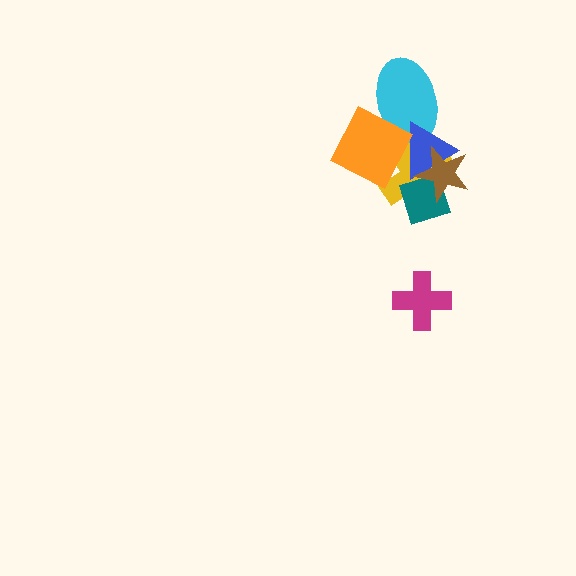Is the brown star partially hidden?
No, no other shape covers it.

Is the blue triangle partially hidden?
Yes, it is partially covered by another shape.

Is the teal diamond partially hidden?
Yes, it is partially covered by another shape.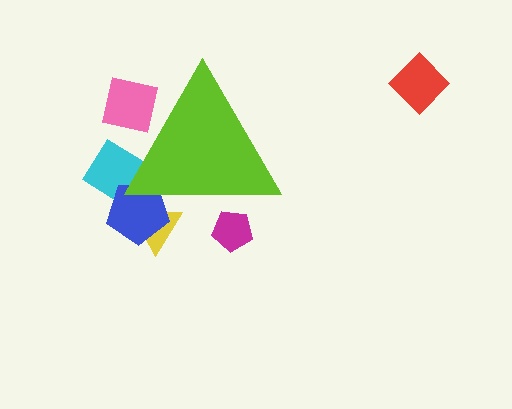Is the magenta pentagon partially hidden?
Yes, the magenta pentagon is partially hidden behind the lime triangle.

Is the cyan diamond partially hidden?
Yes, the cyan diamond is partially hidden behind the lime triangle.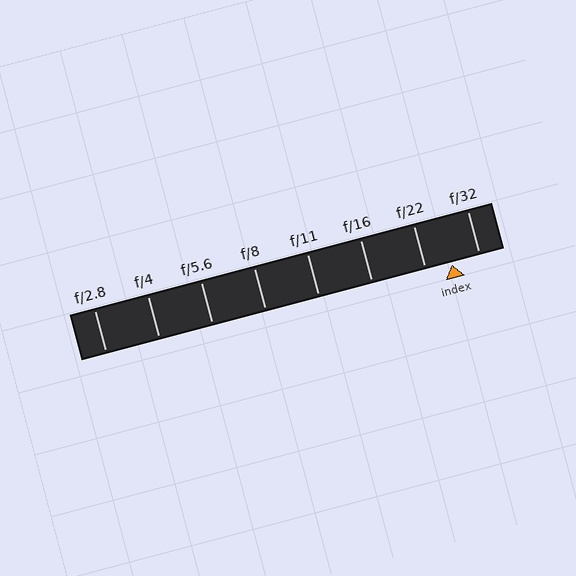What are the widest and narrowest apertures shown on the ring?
The widest aperture shown is f/2.8 and the narrowest is f/32.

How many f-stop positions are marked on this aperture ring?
There are 8 f-stop positions marked.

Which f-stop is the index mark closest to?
The index mark is closest to f/22.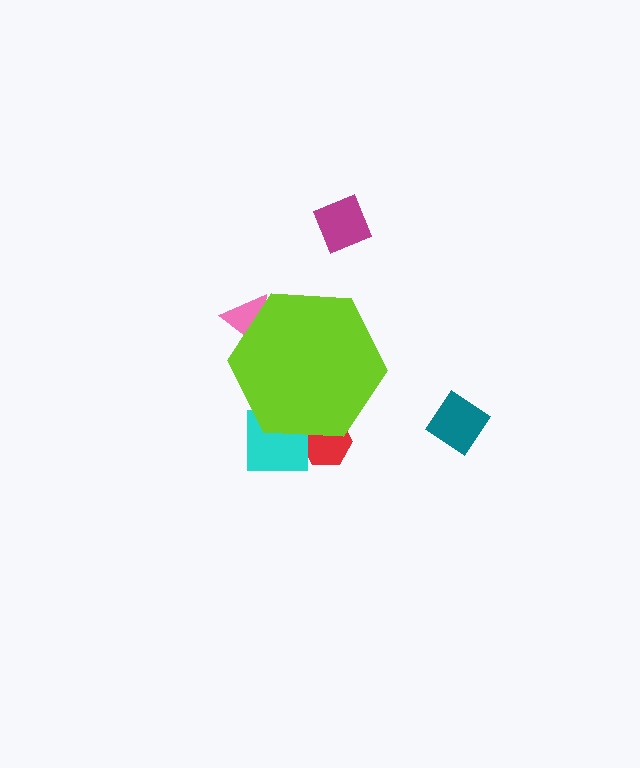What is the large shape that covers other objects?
A lime hexagon.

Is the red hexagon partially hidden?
Yes, the red hexagon is partially hidden behind the lime hexagon.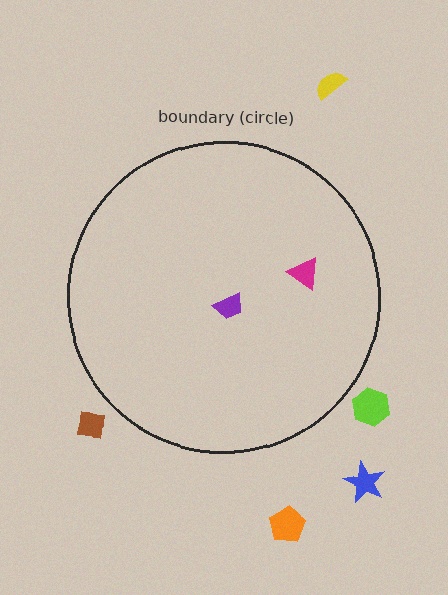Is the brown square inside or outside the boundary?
Outside.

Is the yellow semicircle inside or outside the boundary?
Outside.